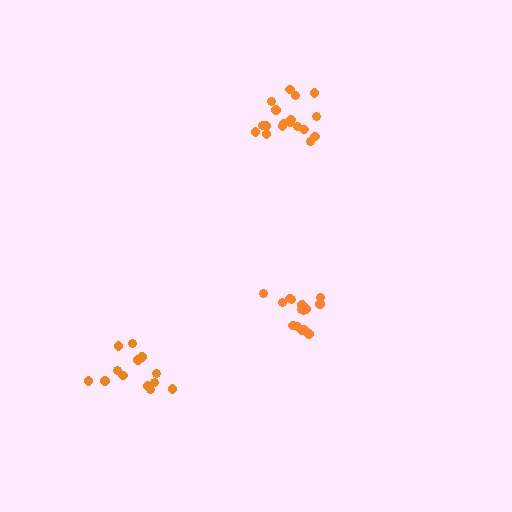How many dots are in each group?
Group 1: 15 dots, Group 2: 13 dots, Group 3: 18 dots (46 total).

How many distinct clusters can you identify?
There are 3 distinct clusters.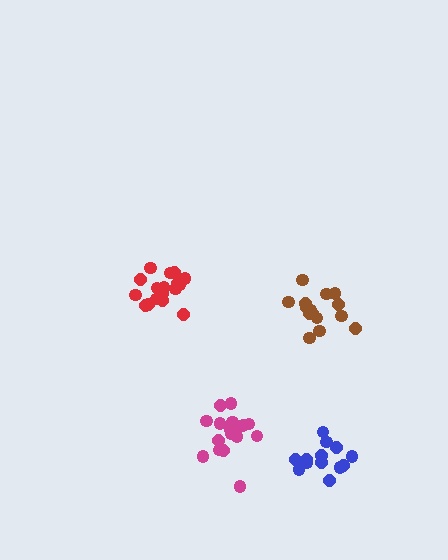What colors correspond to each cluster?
The clusters are colored: red, blue, brown, magenta.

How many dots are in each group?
Group 1: 18 dots, Group 2: 13 dots, Group 3: 15 dots, Group 4: 18 dots (64 total).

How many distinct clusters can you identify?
There are 4 distinct clusters.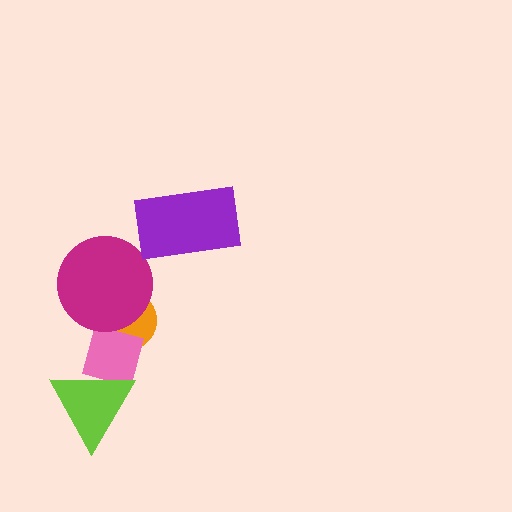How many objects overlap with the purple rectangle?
0 objects overlap with the purple rectangle.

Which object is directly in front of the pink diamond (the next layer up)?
The magenta circle is directly in front of the pink diamond.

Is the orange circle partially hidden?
Yes, it is partially covered by another shape.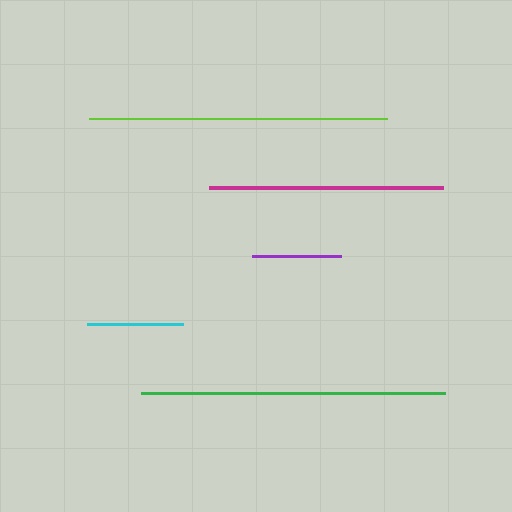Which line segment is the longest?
The green line is the longest at approximately 305 pixels.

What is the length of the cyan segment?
The cyan segment is approximately 96 pixels long.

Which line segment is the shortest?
The purple line is the shortest at approximately 89 pixels.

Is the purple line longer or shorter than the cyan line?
The cyan line is longer than the purple line.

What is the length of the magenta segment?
The magenta segment is approximately 234 pixels long.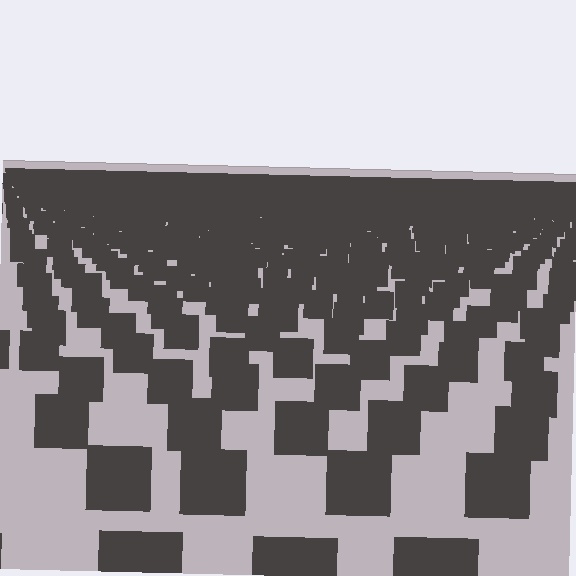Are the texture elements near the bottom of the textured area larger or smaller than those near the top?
Larger. Near the bottom, elements are closer to the viewer and appear at a bigger on-screen size.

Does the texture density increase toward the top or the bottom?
Density increases toward the top.